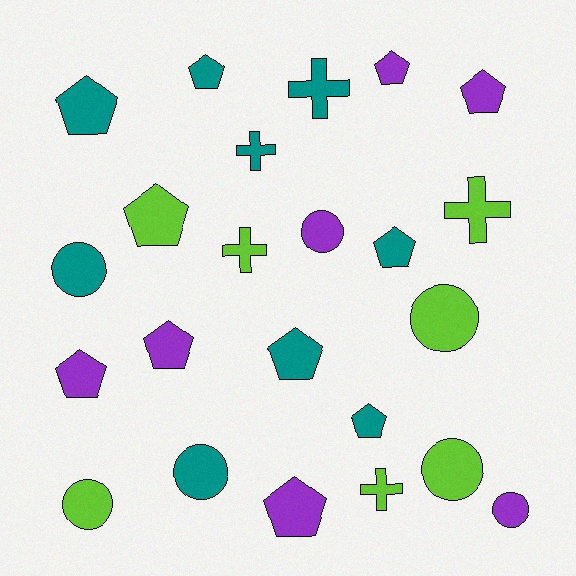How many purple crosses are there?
There are no purple crosses.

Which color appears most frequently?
Teal, with 9 objects.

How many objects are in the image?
There are 23 objects.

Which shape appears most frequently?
Pentagon, with 11 objects.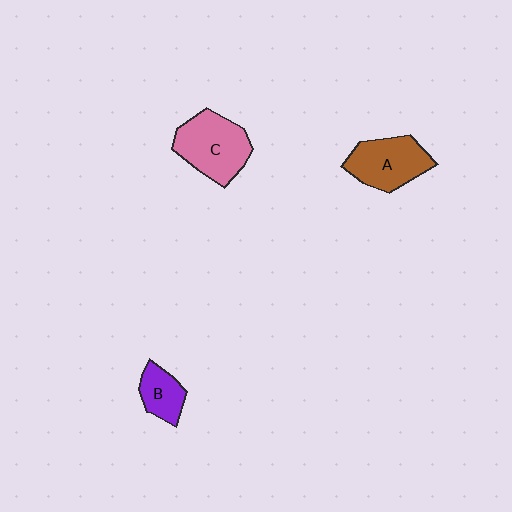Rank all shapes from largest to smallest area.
From largest to smallest: C (pink), A (brown), B (purple).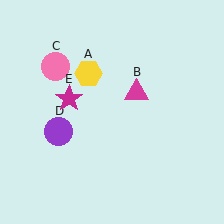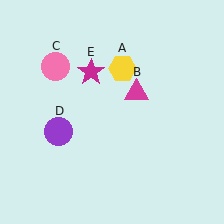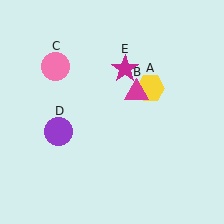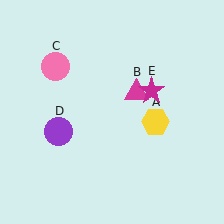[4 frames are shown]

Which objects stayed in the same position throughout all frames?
Magenta triangle (object B) and pink circle (object C) and purple circle (object D) remained stationary.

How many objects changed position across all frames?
2 objects changed position: yellow hexagon (object A), magenta star (object E).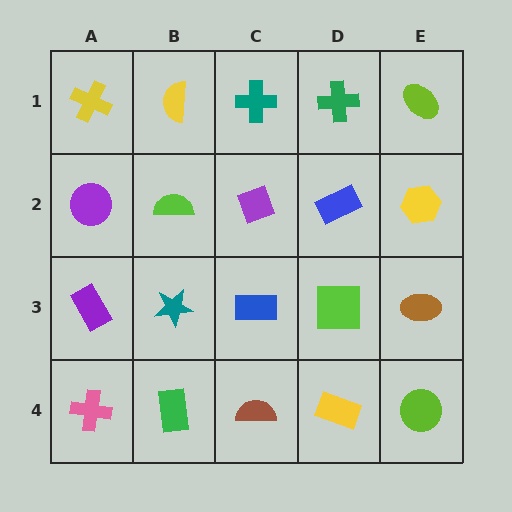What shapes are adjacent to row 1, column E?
A yellow hexagon (row 2, column E), a green cross (row 1, column D).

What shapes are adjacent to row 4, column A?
A purple rectangle (row 3, column A), a green rectangle (row 4, column B).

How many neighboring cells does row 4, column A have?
2.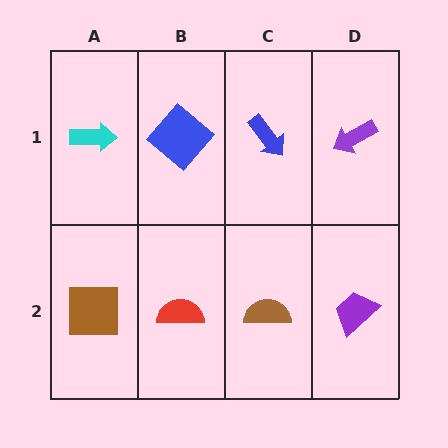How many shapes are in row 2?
4 shapes.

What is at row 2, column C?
A brown semicircle.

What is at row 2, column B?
A red semicircle.